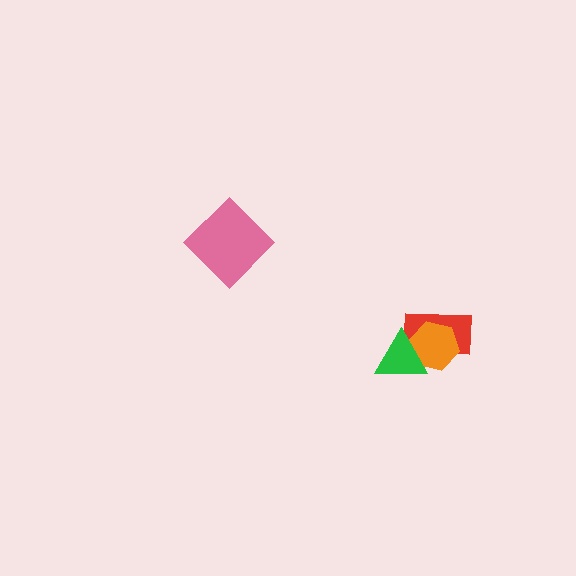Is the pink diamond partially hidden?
No, no other shape covers it.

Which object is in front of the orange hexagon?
The green triangle is in front of the orange hexagon.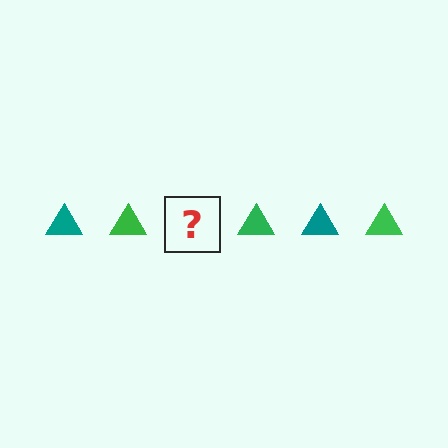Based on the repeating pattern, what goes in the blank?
The blank should be a teal triangle.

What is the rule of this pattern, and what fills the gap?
The rule is that the pattern cycles through teal, green triangles. The gap should be filled with a teal triangle.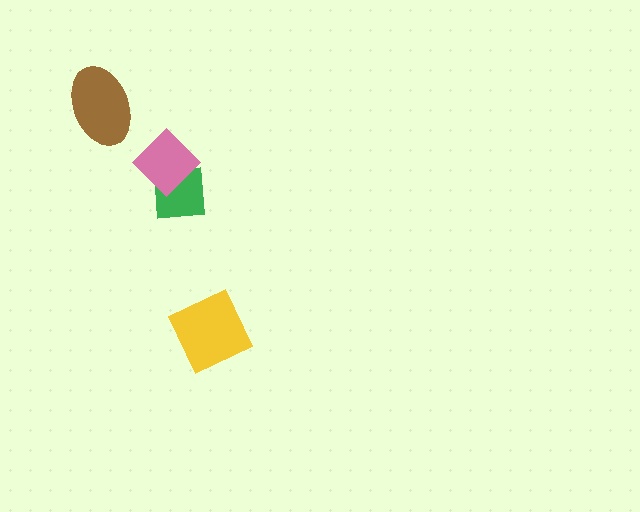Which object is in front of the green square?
The pink diamond is in front of the green square.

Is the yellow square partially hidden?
No, no other shape covers it.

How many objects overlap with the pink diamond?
1 object overlaps with the pink diamond.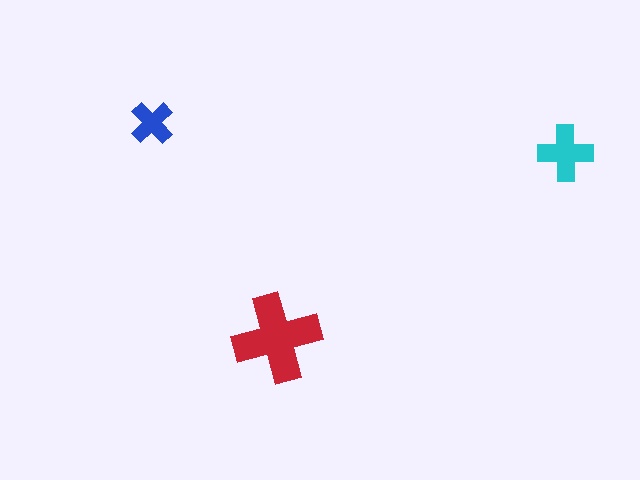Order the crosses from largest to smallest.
the red one, the cyan one, the blue one.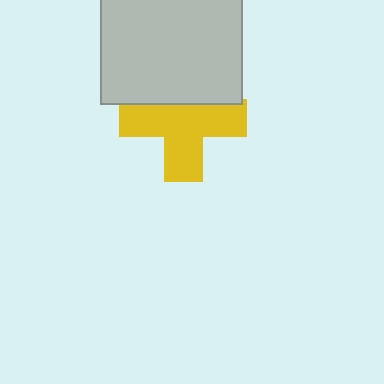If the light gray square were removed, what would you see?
You would see the complete yellow cross.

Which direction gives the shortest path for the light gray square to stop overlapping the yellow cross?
Moving up gives the shortest separation.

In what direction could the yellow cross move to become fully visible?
The yellow cross could move down. That would shift it out from behind the light gray square entirely.